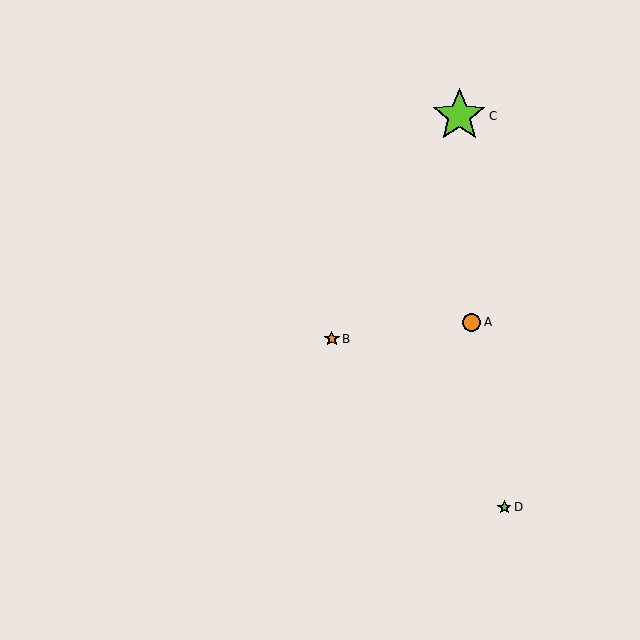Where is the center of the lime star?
The center of the lime star is at (504, 507).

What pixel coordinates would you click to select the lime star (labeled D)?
Click at (504, 507) to select the lime star D.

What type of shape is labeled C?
Shape C is a lime star.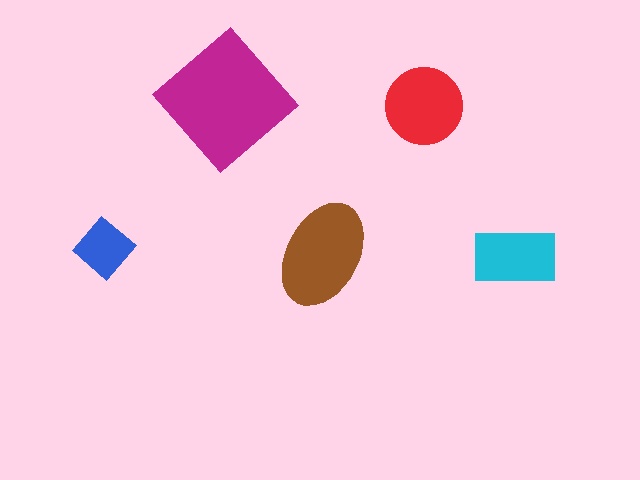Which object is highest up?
The magenta diamond is topmost.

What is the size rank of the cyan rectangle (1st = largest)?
4th.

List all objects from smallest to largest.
The blue diamond, the cyan rectangle, the red circle, the brown ellipse, the magenta diamond.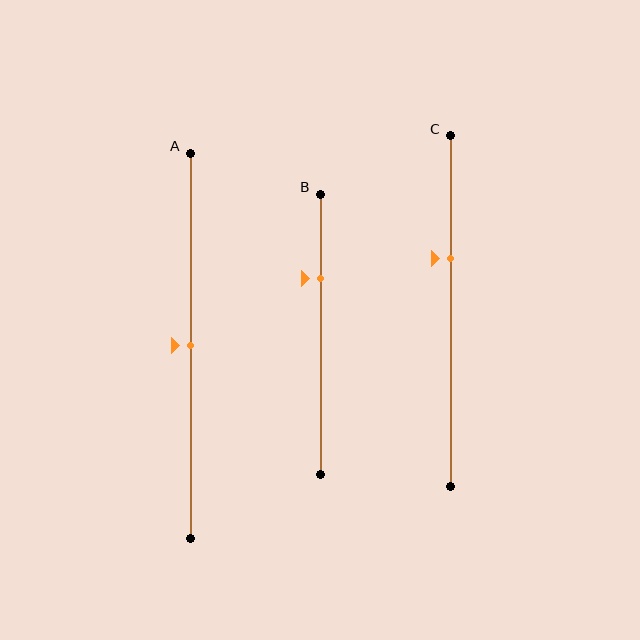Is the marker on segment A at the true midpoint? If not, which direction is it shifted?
Yes, the marker on segment A is at the true midpoint.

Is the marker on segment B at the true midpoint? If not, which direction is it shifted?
No, the marker on segment B is shifted upward by about 20% of the segment length.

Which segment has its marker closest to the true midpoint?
Segment A has its marker closest to the true midpoint.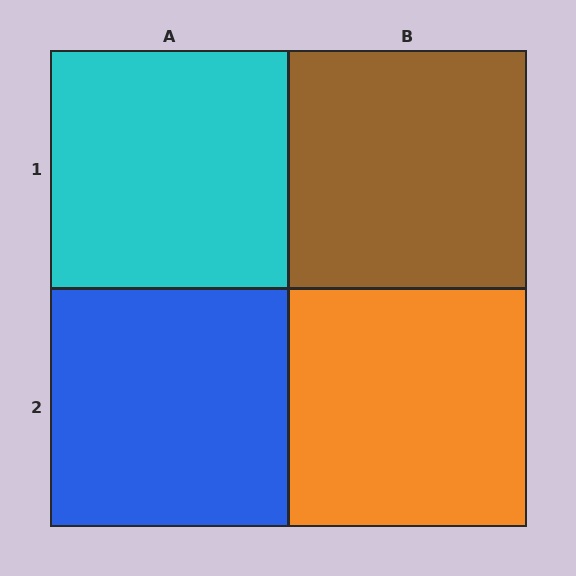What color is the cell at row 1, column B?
Brown.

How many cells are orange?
1 cell is orange.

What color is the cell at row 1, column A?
Cyan.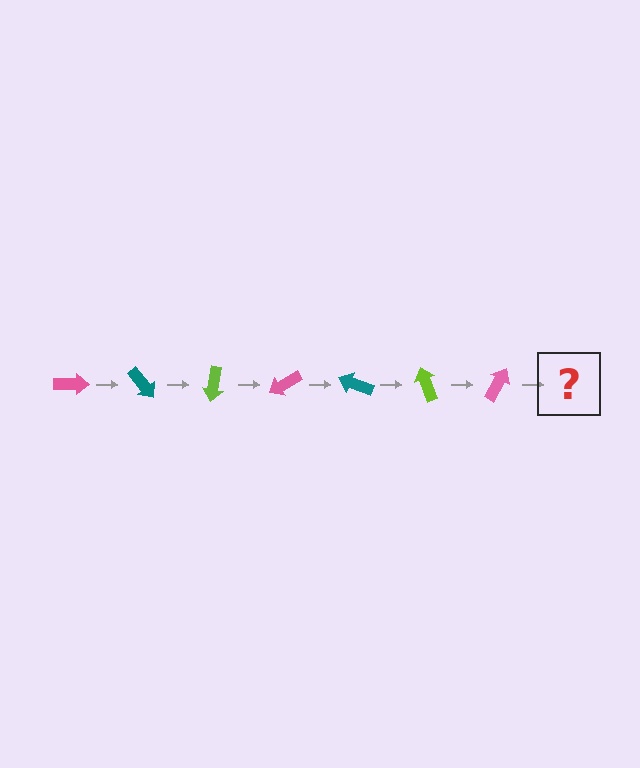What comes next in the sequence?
The next element should be a teal arrow, rotated 350 degrees from the start.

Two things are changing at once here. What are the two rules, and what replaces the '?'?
The two rules are that it rotates 50 degrees each step and the color cycles through pink, teal, and lime. The '?' should be a teal arrow, rotated 350 degrees from the start.